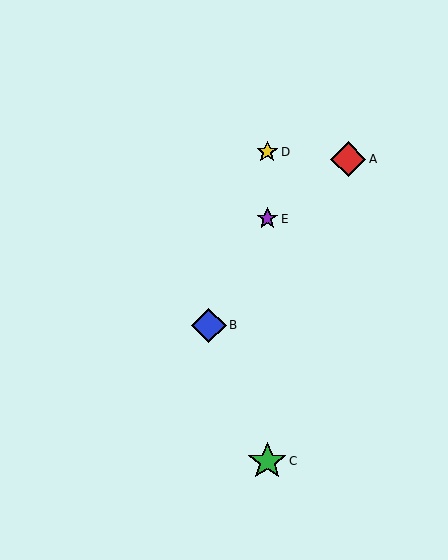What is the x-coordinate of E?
Object E is at x≈267.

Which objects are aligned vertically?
Objects C, D, E are aligned vertically.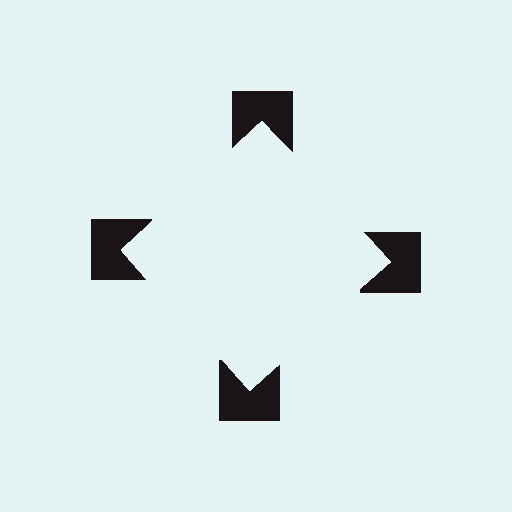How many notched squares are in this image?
There are 4 — one at each vertex of the illusory square.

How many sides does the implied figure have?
4 sides.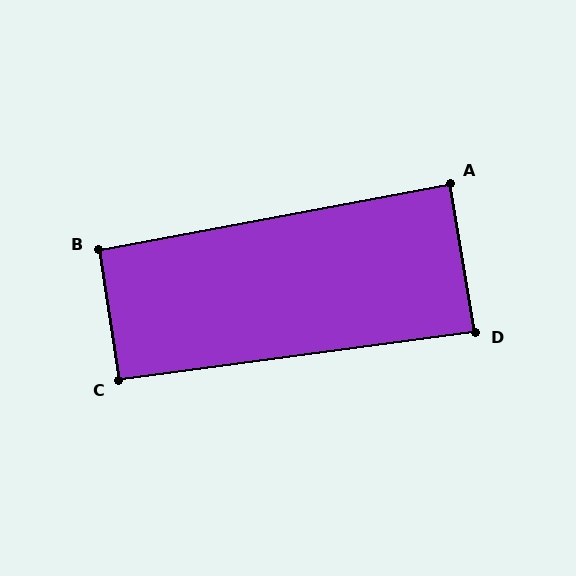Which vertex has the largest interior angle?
B, at approximately 92 degrees.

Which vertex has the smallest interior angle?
D, at approximately 88 degrees.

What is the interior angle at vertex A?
Approximately 89 degrees (approximately right).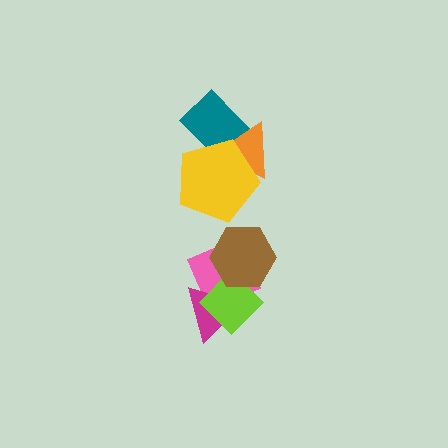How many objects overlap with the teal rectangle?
2 objects overlap with the teal rectangle.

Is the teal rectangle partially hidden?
Yes, it is partially covered by another shape.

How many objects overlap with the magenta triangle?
2 objects overlap with the magenta triangle.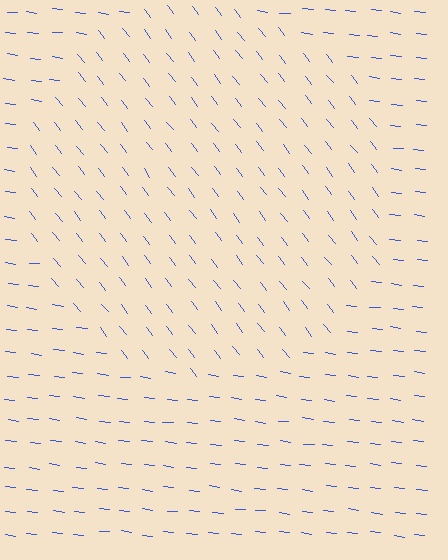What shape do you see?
I see a circle.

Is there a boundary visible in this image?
Yes, there is a texture boundary formed by a change in line orientation.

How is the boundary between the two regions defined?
The boundary is defined purely by a change in line orientation (approximately 45 degrees difference). All lines are the same color and thickness.